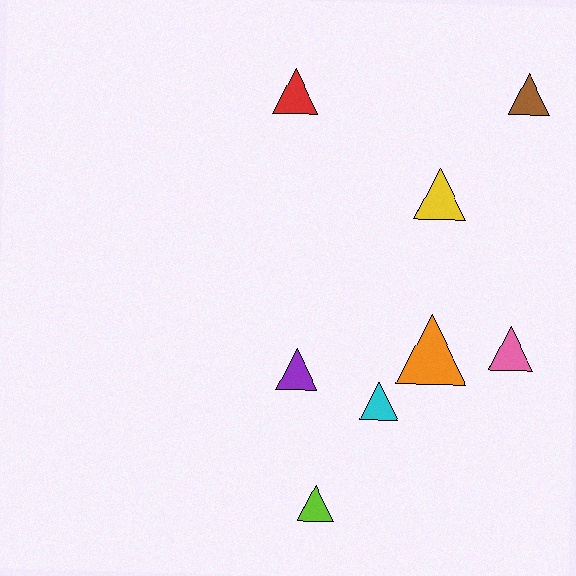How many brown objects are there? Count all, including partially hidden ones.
There is 1 brown object.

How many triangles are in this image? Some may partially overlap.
There are 8 triangles.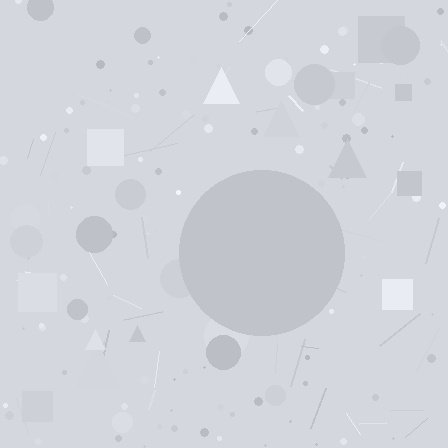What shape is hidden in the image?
A circle is hidden in the image.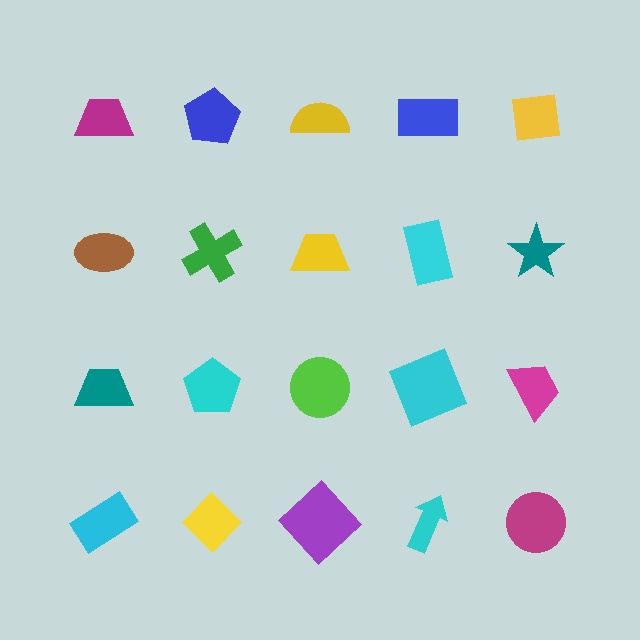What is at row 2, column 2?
A green cross.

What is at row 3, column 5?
A magenta trapezoid.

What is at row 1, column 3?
A yellow semicircle.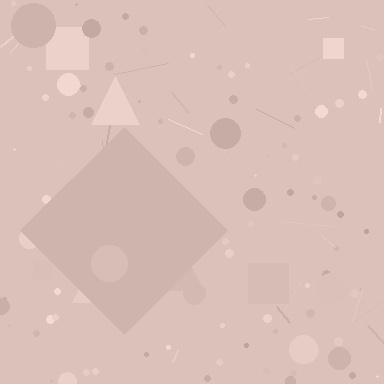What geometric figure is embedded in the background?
A diamond is embedded in the background.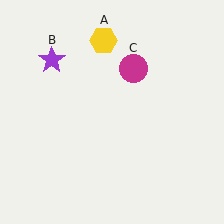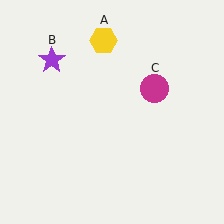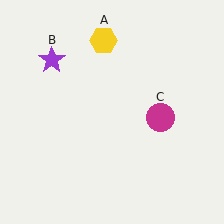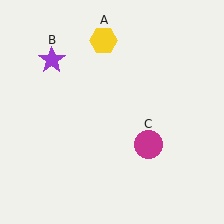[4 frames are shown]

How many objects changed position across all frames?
1 object changed position: magenta circle (object C).